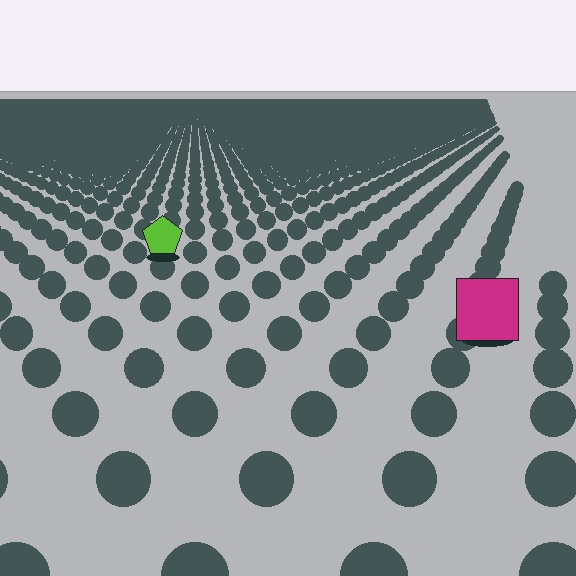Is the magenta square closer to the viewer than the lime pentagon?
Yes. The magenta square is closer — you can tell from the texture gradient: the ground texture is coarser near it.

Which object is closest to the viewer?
The magenta square is closest. The texture marks near it are larger and more spread out.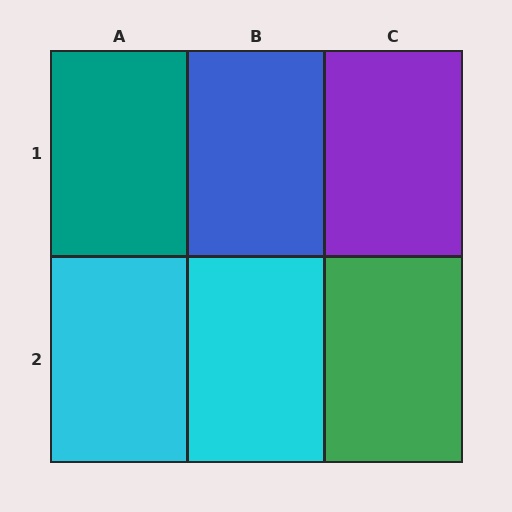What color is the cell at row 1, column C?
Purple.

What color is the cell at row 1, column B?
Blue.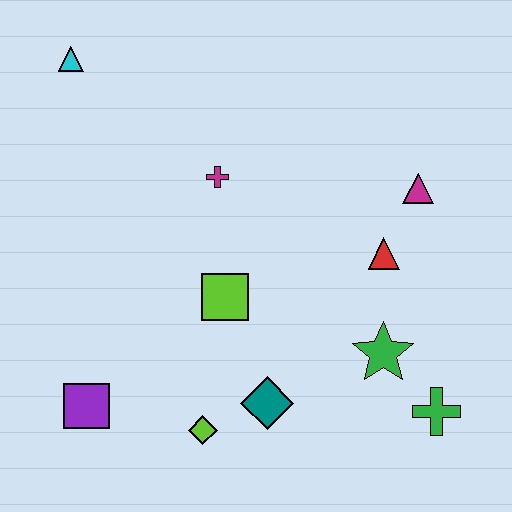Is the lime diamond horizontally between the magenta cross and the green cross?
No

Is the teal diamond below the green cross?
No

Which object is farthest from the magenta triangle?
The purple square is farthest from the magenta triangle.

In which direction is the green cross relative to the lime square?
The green cross is to the right of the lime square.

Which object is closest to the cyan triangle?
The magenta cross is closest to the cyan triangle.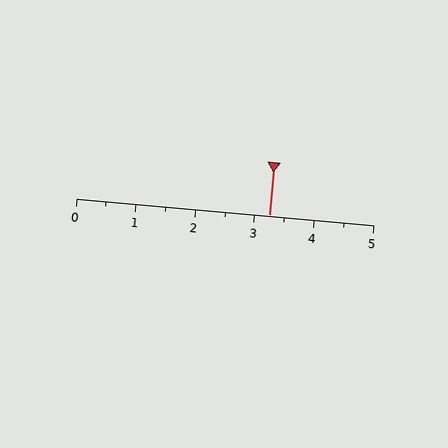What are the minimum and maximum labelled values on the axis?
The axis runs from 0 to 5.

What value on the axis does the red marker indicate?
The marker indicates approximately 3.2.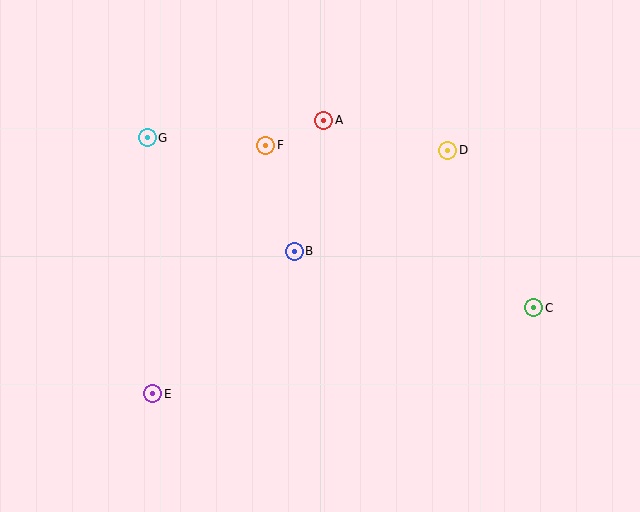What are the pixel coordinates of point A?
Point A is at (324, 120).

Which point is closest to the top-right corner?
Point D is closest to the top-right corner.